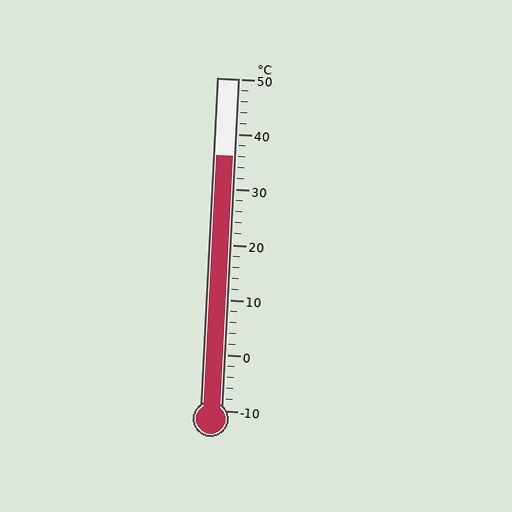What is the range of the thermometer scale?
The thermometer scale ranges from -10°C to 50°C.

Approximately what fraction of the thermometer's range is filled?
The thermometer is filled to approximately 75% of its range.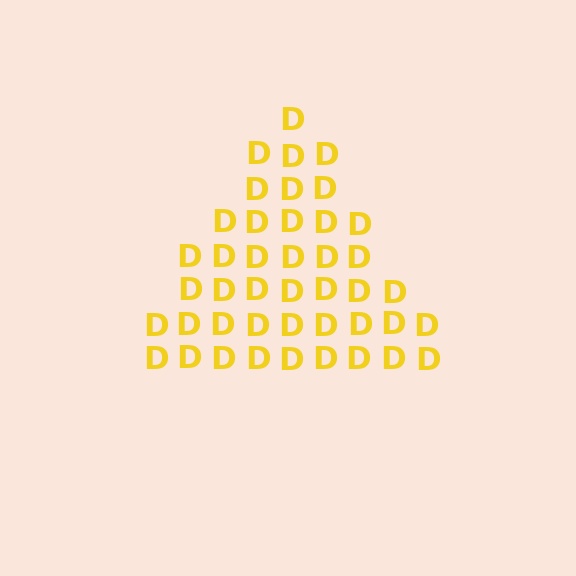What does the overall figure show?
The overall figure shows a triangle.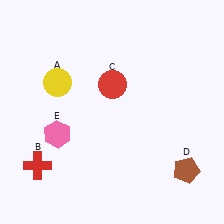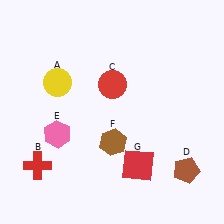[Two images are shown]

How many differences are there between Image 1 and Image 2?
There are 2 differences between the two images.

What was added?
A brown hexagon (F), a red square (G) were added in Image 2.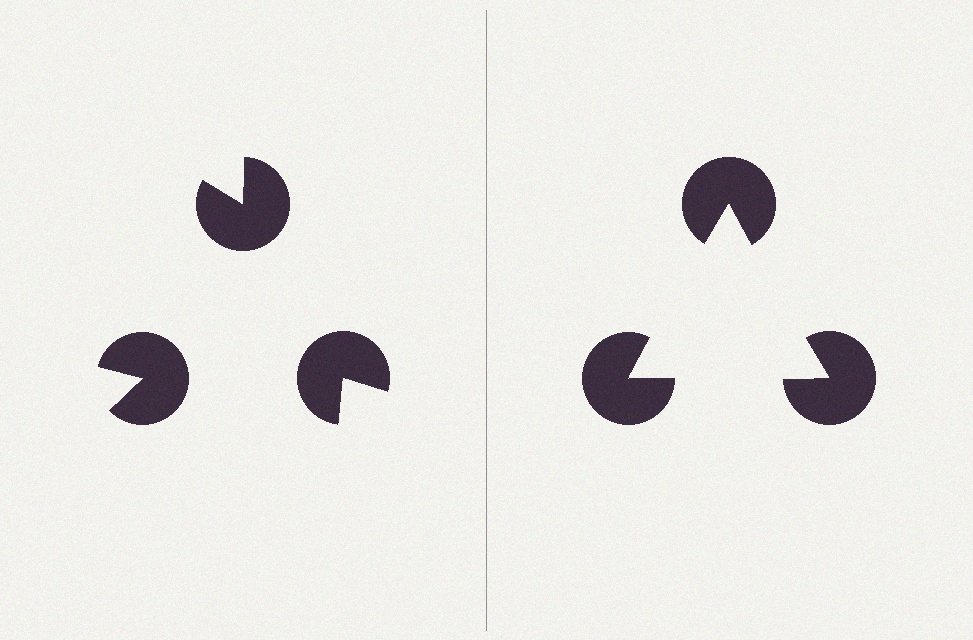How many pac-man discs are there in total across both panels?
6 — 3 on each side.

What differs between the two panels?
The pac-man discs are positioned identically on both sides; only the wedge orientations differ. On the right they align to a triangle; on the left they are misaligned.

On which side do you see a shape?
An illusory triangle appears on the right side. On the left side the wedge cuts are rotated, so no coherent shape forms.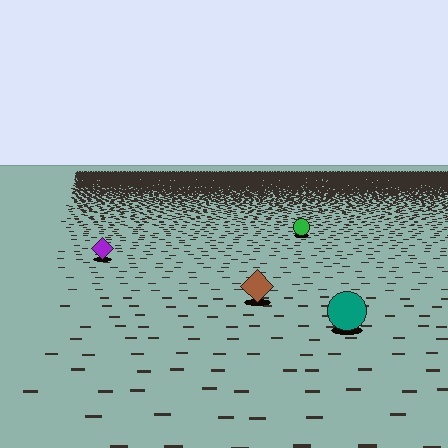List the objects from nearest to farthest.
From nearest to farthest: the teal circle, the brown diamond, the purple diamond, the green circle.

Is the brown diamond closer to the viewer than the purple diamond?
Yes. The brown diamond is closer — you can tell from the texture gradient: the ground texture is coarser near it.